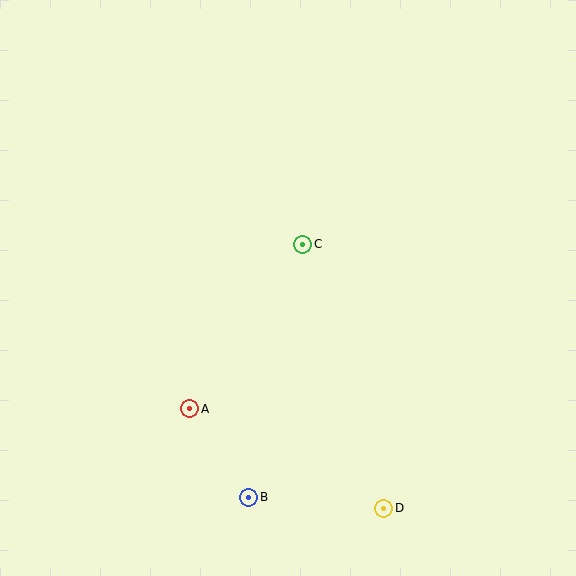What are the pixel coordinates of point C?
Point C is at (302, 244).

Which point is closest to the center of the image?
Point C at (302, 244) is closest to the center.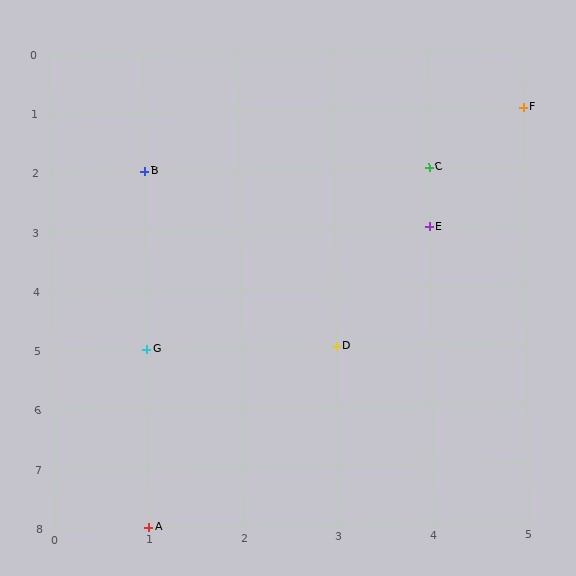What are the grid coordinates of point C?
Point C is at grid coordinates (4, 2).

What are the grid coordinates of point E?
Point E is at grid coordinates (4, 3).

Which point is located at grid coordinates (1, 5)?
Point G is at (1, 5).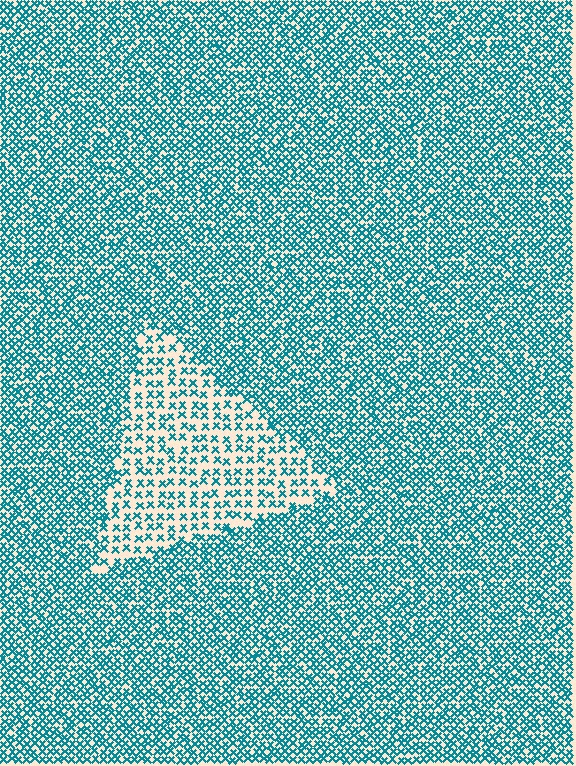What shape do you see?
I see a triangle.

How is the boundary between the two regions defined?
The boundary is defined by a change in element density (approximately 2.1x ratio). All elements are the same color, size, and shape.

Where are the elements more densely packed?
The elements are more densely packed outside the triangle boundary.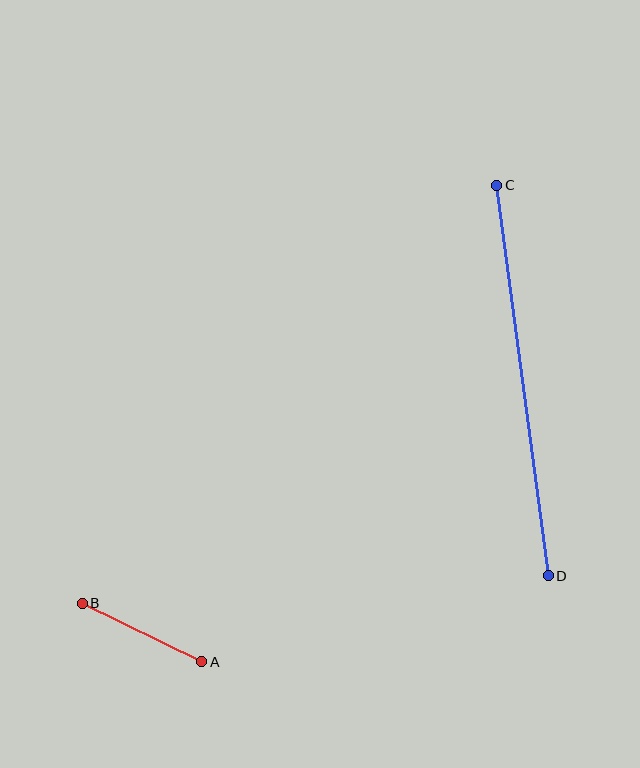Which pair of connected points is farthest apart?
Points C and D are farthest apart.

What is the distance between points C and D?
The distance is approximately 394 pixels.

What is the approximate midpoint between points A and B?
The midpoint is at approximately (142, 632) pixels.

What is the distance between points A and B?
The distance is approximately 133 pixels.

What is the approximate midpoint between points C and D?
The midpoint is at approximately (523, 381) pixels.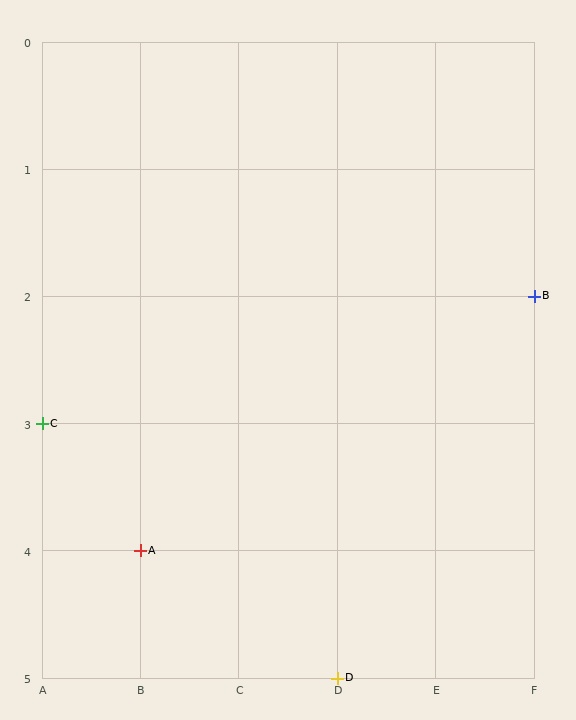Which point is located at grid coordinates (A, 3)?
Point C is at (A, 3).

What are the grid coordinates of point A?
Point A is at grid coordinates (B, 4).